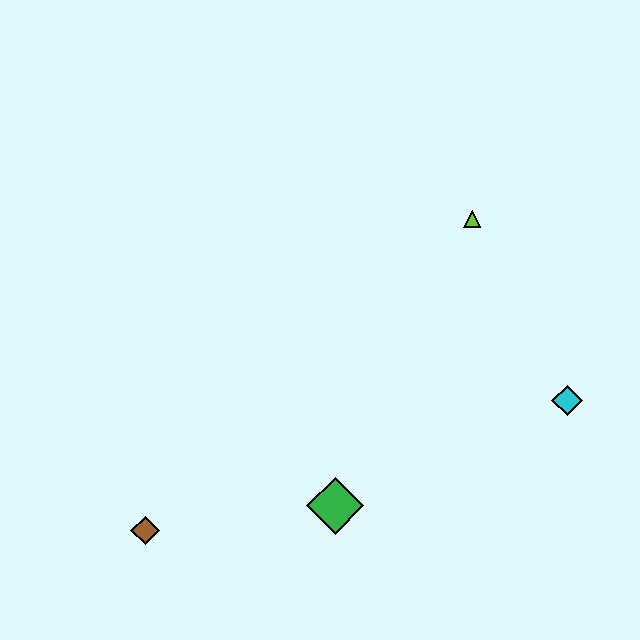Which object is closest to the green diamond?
The brown diamond is closest to the green diamond.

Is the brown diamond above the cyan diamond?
No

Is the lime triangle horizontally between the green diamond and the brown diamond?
No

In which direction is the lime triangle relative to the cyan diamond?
The lime triangle is above the cyan diamond.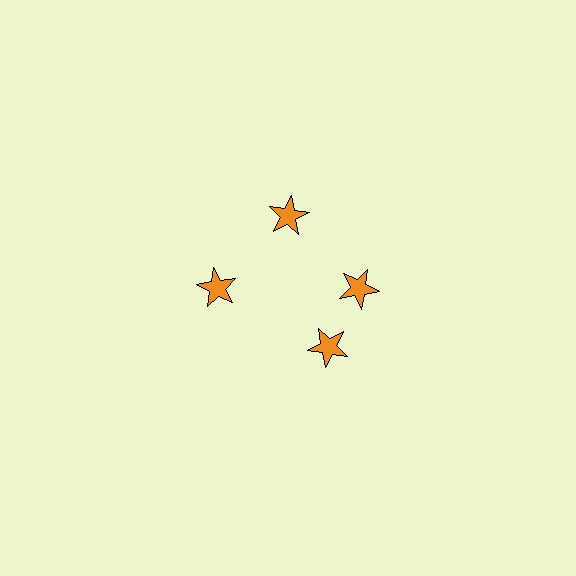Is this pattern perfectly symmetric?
No. The 4 orange stars are arranged in a ring, but one element near the 6 o'clock position is rotated out of alignment along the ring, breaking the 4-fold rotational symmetry.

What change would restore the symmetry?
The symmetry would be restored by rotating it back into even spacing with its neighbors so that all 4 stars sit at equal angles and equal distance from the center.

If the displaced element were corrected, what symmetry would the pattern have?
It would have 4-fold rotational symmetry — the pattern would map onto itself every 90 degrees.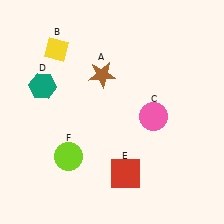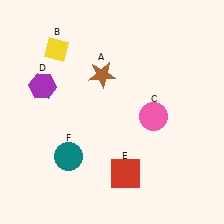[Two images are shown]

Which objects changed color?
D changed from teal to purple. F changed from lime to teal.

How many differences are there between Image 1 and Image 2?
There are 2 differences between the two images.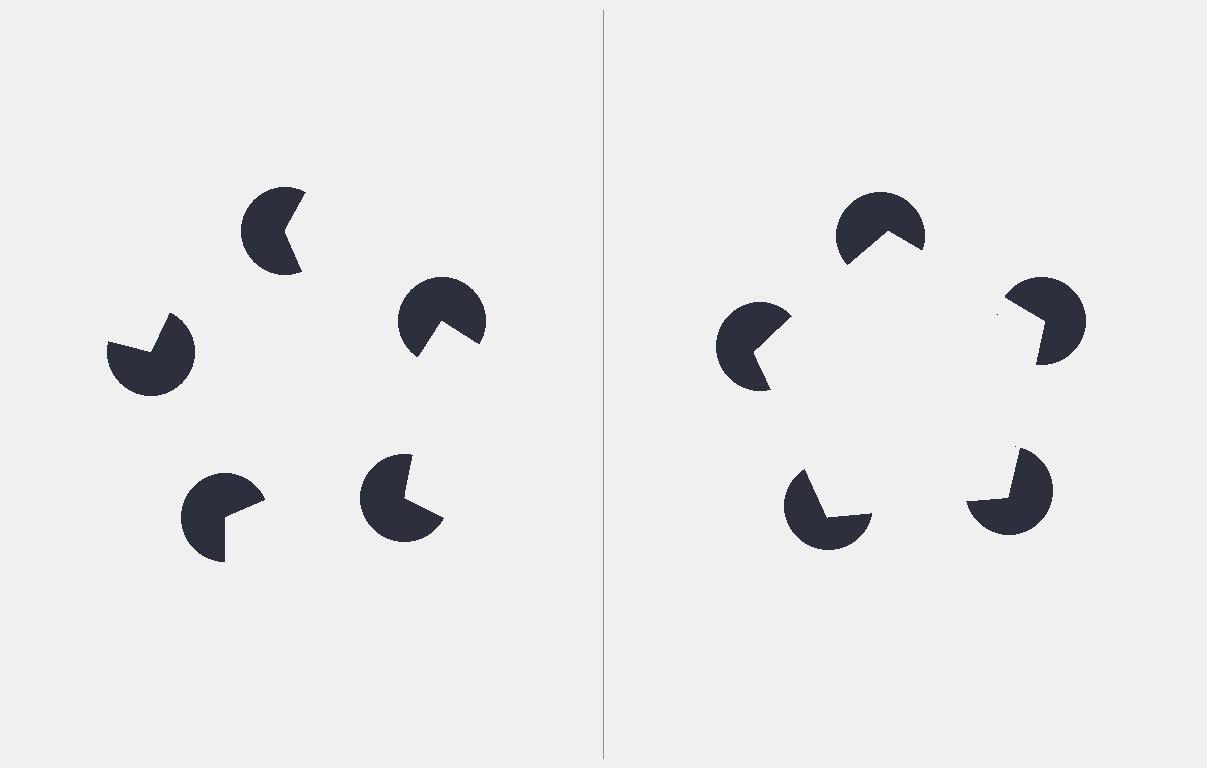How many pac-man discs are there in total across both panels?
10 — 5 on each side.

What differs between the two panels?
The pac-man discs are positioned identically on both sides; only the wedge orientations differ. On the right they align to a pentagon; on the left they are misaligned.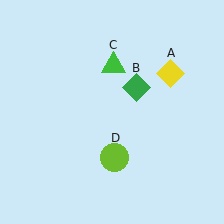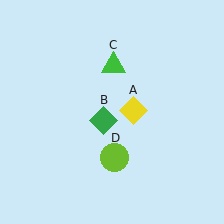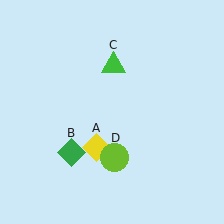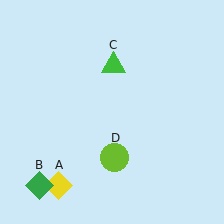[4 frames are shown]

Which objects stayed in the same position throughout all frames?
Green triangle (object C) and lime circle (object D) remained stationary.